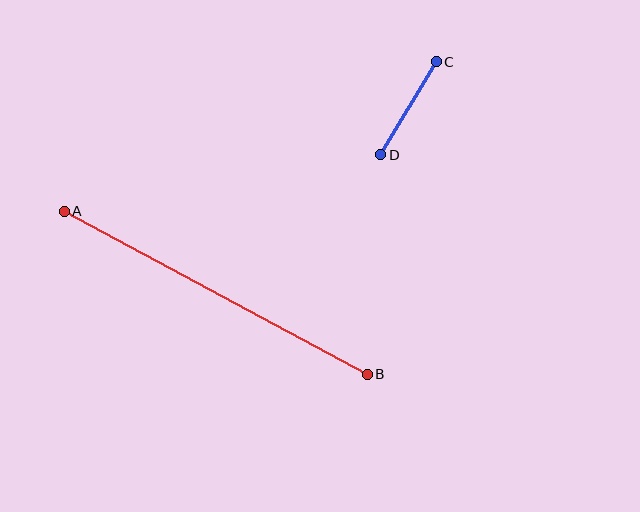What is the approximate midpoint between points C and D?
The midpoint is at approximately (408, 108) pixels.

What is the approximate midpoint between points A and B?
The midpoint is at approximately (216, 293) pixels.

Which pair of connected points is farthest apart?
Points A and B are farthest apart.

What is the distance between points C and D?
The distance is approximately 108 pixels.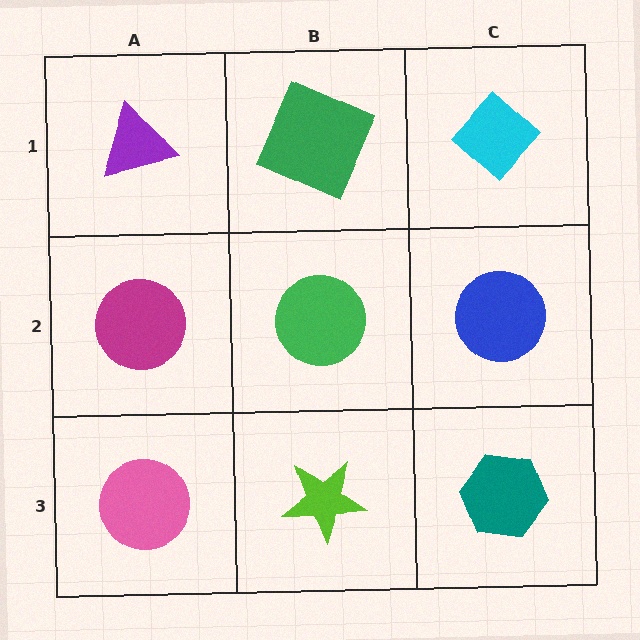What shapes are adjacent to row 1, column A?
A magenta circle (row 2, column A), a green square (row 1, column B).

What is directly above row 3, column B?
A green circle.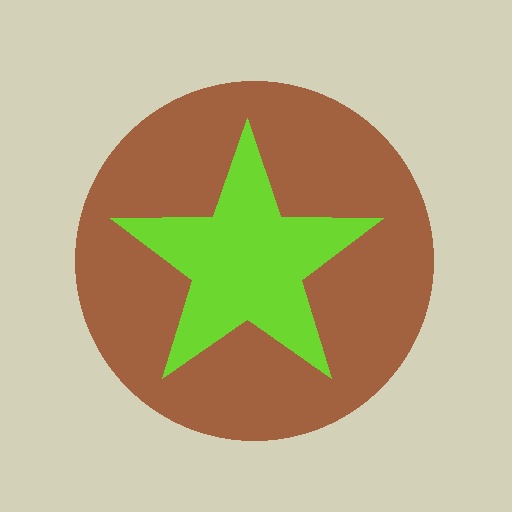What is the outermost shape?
The brown circle.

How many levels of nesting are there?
2.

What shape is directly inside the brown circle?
The lime star.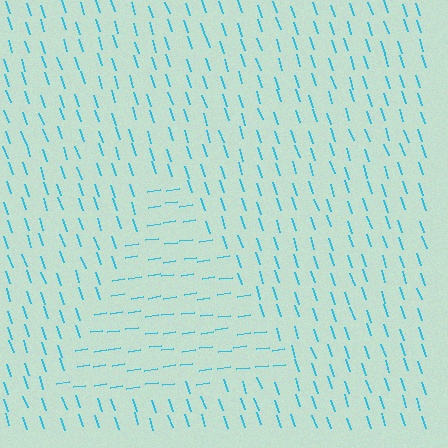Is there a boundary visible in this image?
Yes, there is a texture boundary formed by a change in line orientation.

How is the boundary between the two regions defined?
The boundary is defined purely by a change in line orientation (approximately 79 degrees difference). All lines are the same color and thickness.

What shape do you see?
I see a triangle.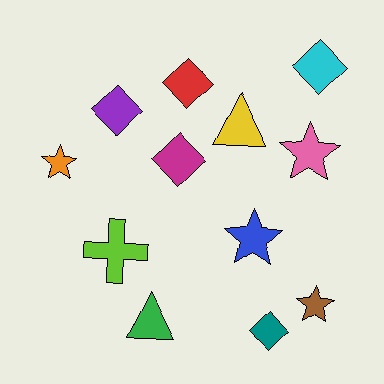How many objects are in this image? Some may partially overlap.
There are 12 objects.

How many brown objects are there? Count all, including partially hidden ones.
There is 1 brown object.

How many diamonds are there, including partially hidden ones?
There are 5 diamonds.